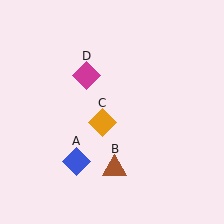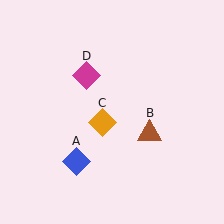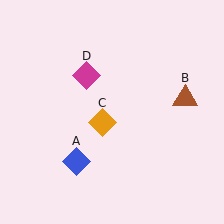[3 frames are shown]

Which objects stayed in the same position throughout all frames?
Blue diamond (object A) and orange diamond (object C) and magenta diamond (object D) remained stationary.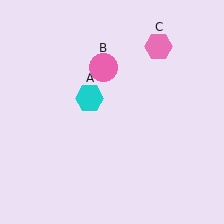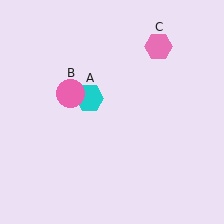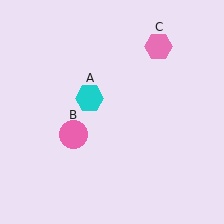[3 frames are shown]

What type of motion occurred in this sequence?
The pink circle (object B) rotated counterclockwise around the center of the scene.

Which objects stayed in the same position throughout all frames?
Cyan hexagon (object A) and pink hexagon (object C) remained stationary.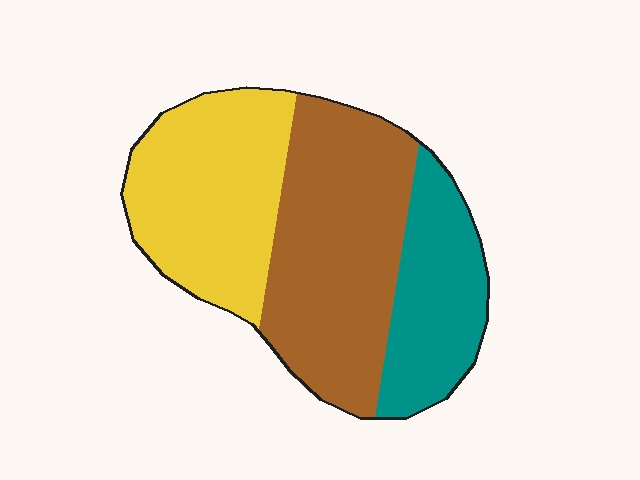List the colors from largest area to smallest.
From largest to smallest: brown, yellow, teal.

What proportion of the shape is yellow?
Yellow covers 34% of the shape.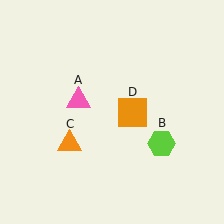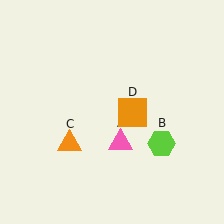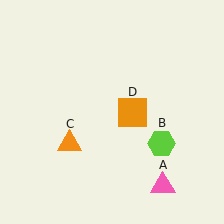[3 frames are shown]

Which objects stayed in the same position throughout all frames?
Lime hexagon (object B) and orange triangle (object C) and orange square (object D) remained stationary.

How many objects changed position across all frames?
1 object changed position: pink triangle (object A).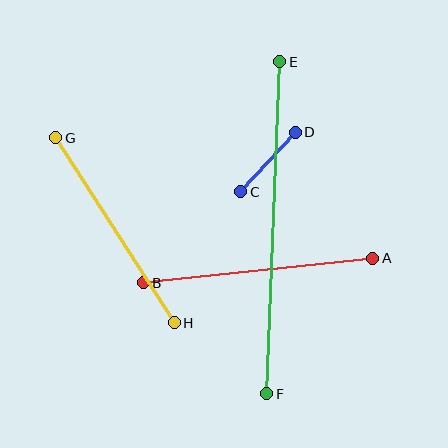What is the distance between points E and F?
The distance is approximately 332 pixels.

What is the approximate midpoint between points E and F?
The midpoint is at approximately (273, 228) pixels.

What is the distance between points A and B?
The distance is approximately 231 pixels.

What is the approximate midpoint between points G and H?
The midpoint is at approximately (115, 230) pixels.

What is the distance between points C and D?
The distance is approximately 81 pixels.